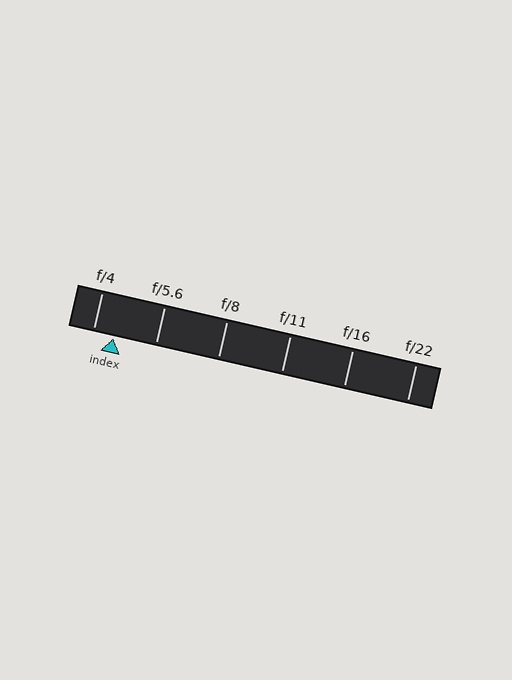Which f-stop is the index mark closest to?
The index mark is closest to f/4.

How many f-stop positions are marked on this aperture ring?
There are 6 f-stop positions marked.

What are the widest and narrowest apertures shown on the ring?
The widest aperture shown is f/4 and the narrowest is f/22.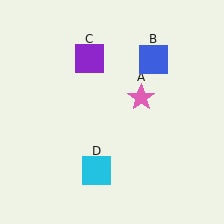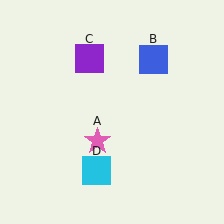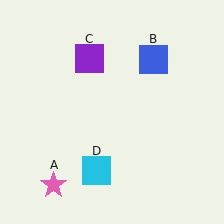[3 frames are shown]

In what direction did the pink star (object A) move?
The pink star (object A) moved down and to the left.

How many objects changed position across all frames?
1 object changed position: pink star (object A).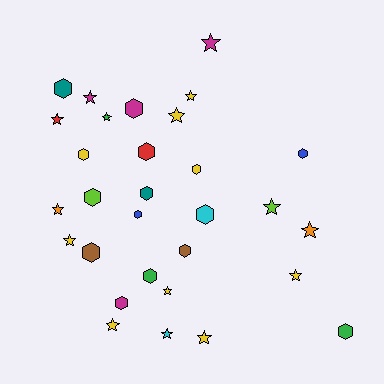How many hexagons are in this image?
There are 15 hexagons.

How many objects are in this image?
There are 30 objects.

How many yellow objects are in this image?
There are 9 yellow objects.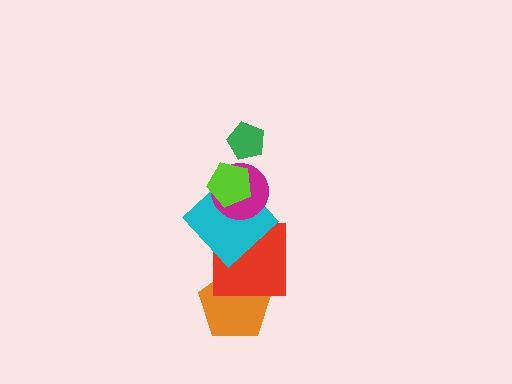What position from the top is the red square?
The red square is 5th from the top.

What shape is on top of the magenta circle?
The lime pentagon is on top of the magenta circle.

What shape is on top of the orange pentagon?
The red square is on top of the orange pentagon.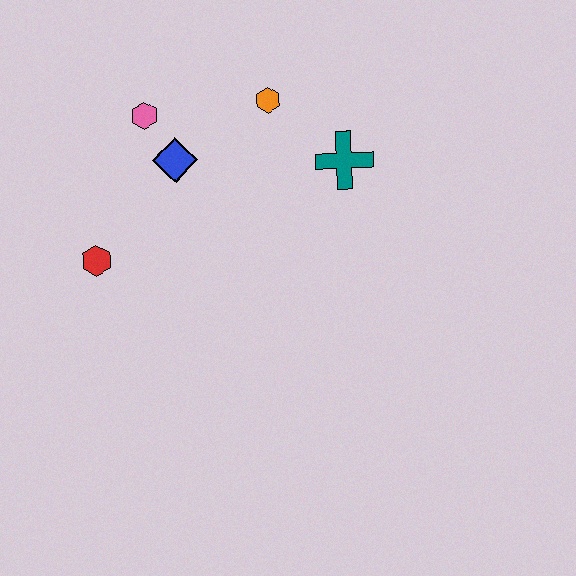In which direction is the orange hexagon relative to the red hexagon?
The orange hexagon is to the right of the red hexagon.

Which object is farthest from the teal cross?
The red hexagon is farthest from the teal cross.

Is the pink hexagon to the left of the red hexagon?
No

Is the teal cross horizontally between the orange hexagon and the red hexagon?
No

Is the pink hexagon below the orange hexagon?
Yes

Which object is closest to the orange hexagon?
The teal cross is closest to the orange hexagon.